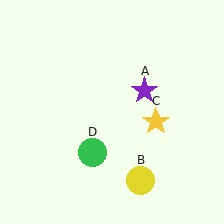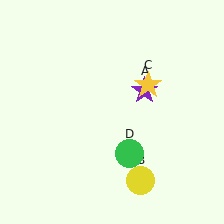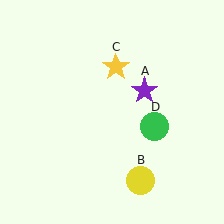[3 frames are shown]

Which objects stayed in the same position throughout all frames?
Purple star (object A) and yellow circle (object B) remained stationary.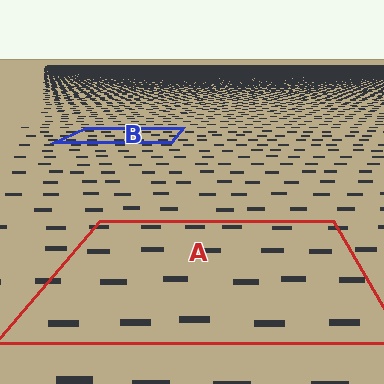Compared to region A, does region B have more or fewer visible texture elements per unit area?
Region B has more texture elements per unit area — they are packed more densely because it is farther away.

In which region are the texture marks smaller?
The texture marks are smaller in region B, because it is farther away.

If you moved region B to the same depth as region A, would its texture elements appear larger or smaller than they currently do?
They would appear larger. At a closer depth, the same texture elements are projected at a bigger on-screen size.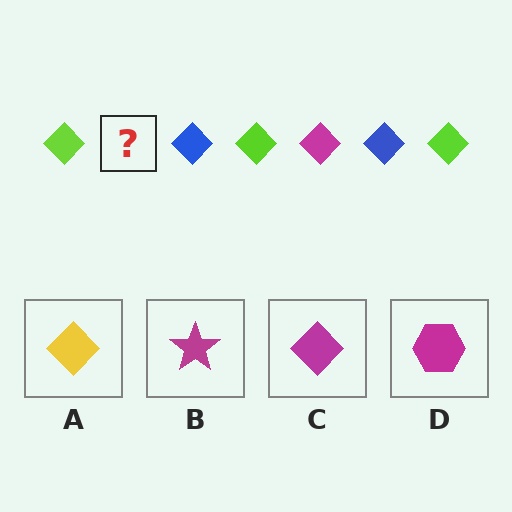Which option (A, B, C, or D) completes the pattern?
C.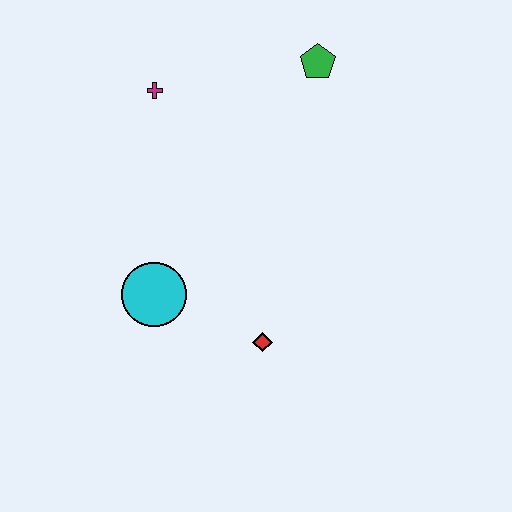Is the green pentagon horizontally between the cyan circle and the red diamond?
No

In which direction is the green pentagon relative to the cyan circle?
The green pentagon is above the cyan circle.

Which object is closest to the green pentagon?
The magenta cross is closest to the green pentagon.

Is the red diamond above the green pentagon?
No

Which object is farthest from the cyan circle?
The green pentagon is farthest from the cyan circle.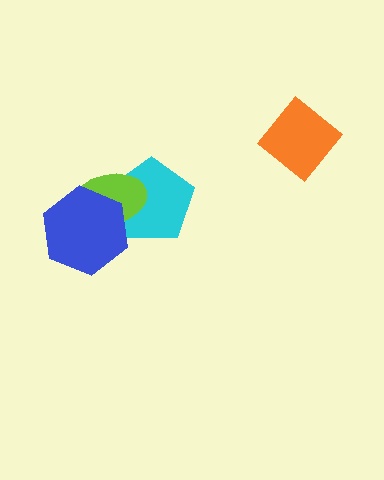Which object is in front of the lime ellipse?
The blue hexagon is in front of the lime ellipse.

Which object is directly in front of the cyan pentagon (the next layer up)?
The lime ellipse is directly in front of the cyan pentagon.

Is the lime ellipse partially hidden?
Yes, it is partially covered by another shape.